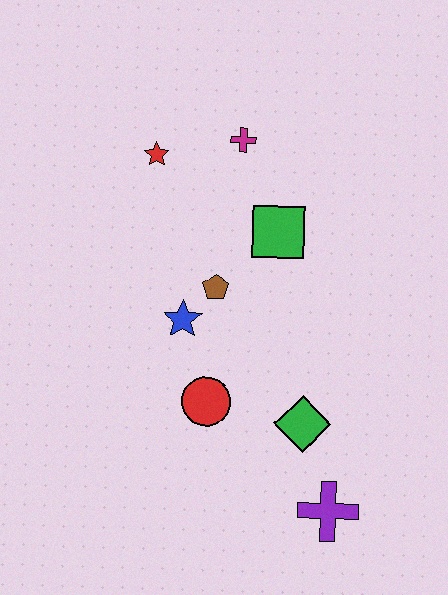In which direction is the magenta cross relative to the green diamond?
The magenta cross is above the green diamond.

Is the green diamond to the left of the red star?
No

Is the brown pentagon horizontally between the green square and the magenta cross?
No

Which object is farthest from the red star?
The purple cross is farthest from the red star.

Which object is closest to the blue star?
The brown pentagon is closest to the blue star.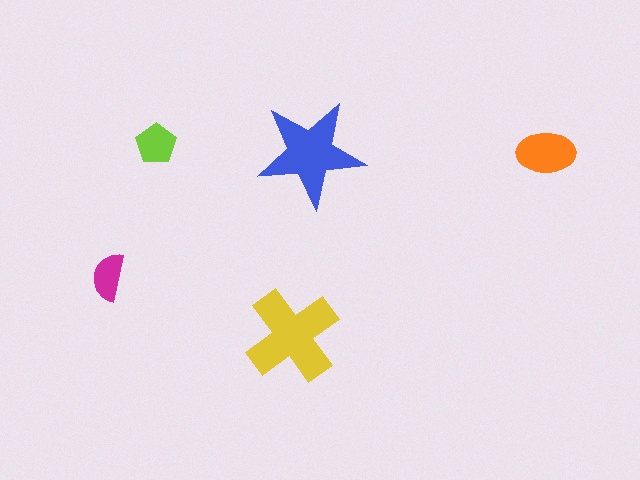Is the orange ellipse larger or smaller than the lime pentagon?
Larger.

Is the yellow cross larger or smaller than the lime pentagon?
Larger.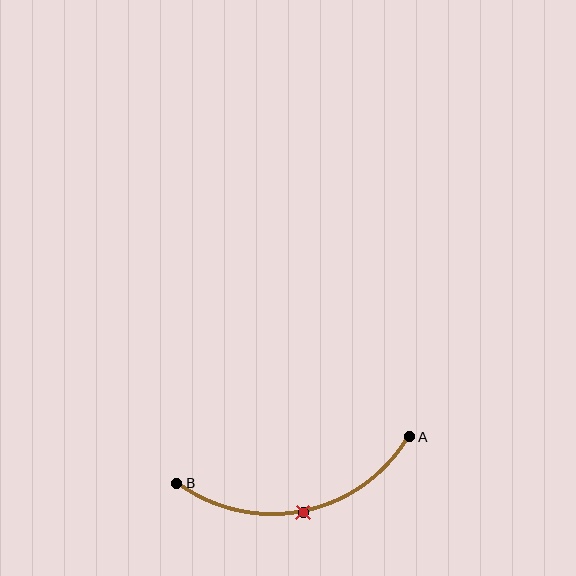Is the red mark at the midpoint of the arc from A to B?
Yes. The red mark lies on the arc at equal arc-length from both A and B — it is the arc midpoint.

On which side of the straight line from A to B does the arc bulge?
The arc bulges below the straight line connecting A and B.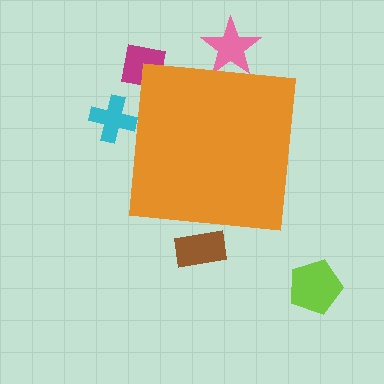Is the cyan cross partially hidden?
Yes, the cyan cross is partially hidden behind the orange square.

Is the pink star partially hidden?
Yes, the pink star is partially hidden behind the orange square.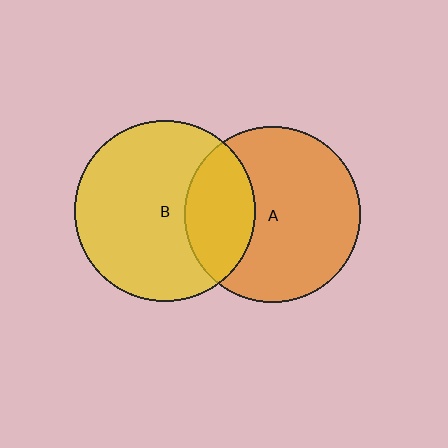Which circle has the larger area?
Circle B (yellow).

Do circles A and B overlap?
Yes.